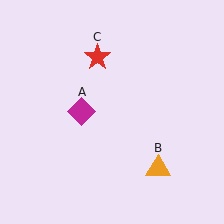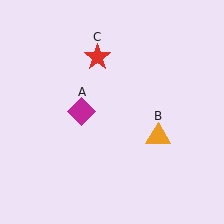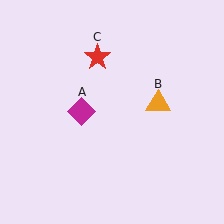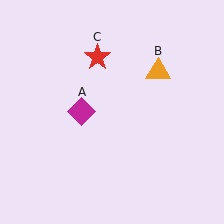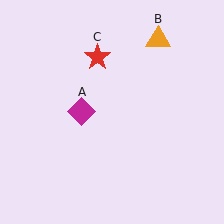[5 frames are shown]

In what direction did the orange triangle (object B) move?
The orange triangle (object B) moved up.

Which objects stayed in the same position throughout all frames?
Magenta diamond (object A) and red star (object C) remained stationary.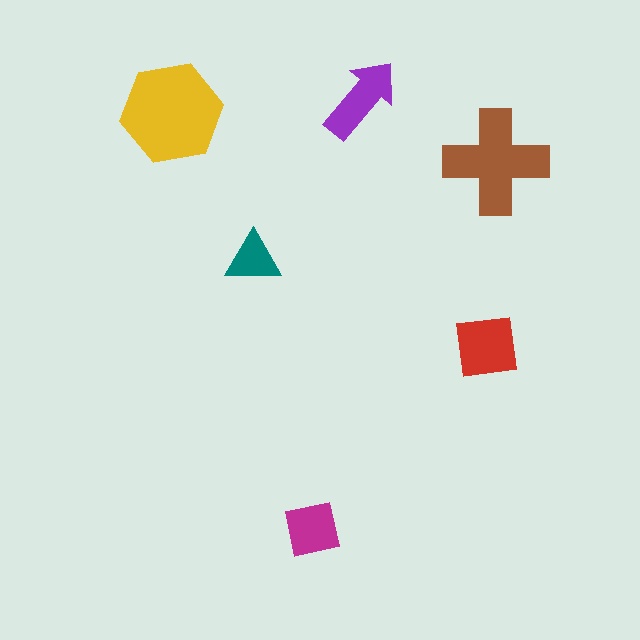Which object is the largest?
The yellow hexagon.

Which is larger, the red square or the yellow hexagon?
The yellow hexagon.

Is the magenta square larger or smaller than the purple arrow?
Smaller.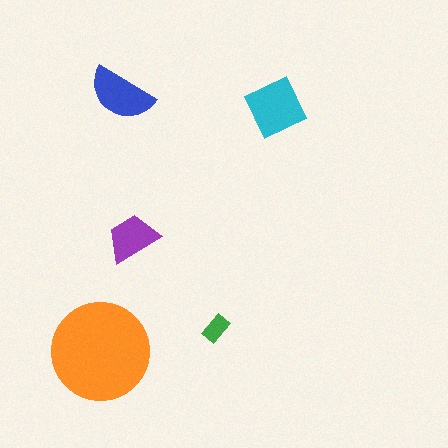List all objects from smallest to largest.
The green rectangle, the purple trapezoid, the blue semicircle, the cyan diamond, the orange circle.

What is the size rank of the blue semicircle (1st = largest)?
3rd.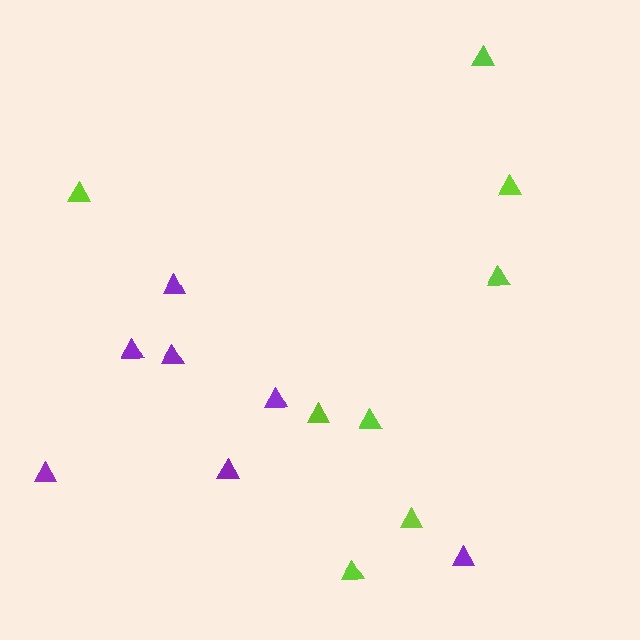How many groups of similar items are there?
There are 2 groups: one group of lime triangles (8) and one group of purple triangles (7).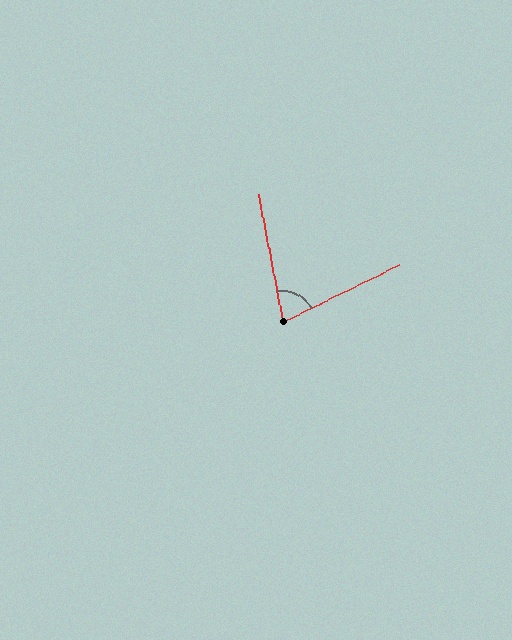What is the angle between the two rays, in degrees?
Approximately 75 degrees.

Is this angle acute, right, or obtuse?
It is acute.